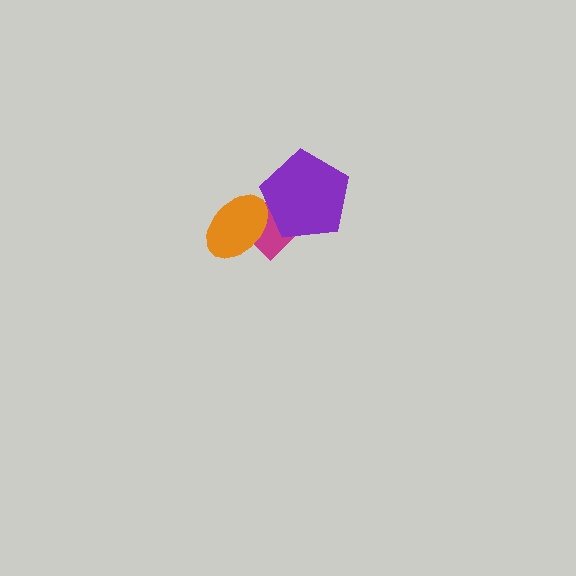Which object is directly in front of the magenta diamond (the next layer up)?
The orange ellipse is directly in front of the magenta diamond.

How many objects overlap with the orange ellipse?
2 objects overlap with the orange ellipse.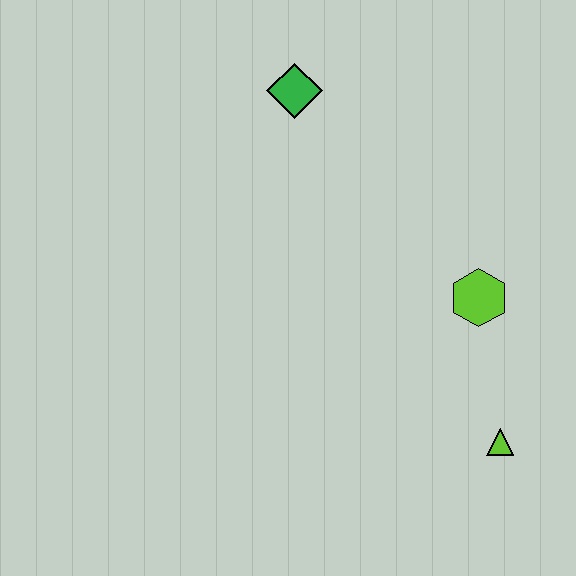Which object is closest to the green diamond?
The lime hexagon is closest to the green diamond.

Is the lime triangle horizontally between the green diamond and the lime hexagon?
No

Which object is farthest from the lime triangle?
The green diamond is farthest from the lime triangle.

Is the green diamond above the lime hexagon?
Yes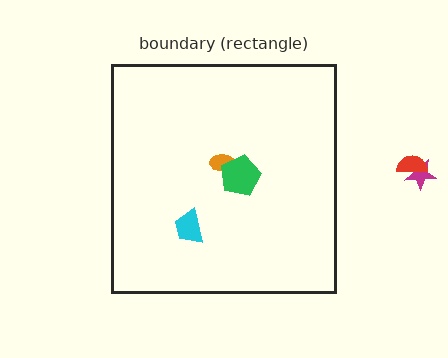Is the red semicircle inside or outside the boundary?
Outside.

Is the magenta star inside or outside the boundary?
Outside.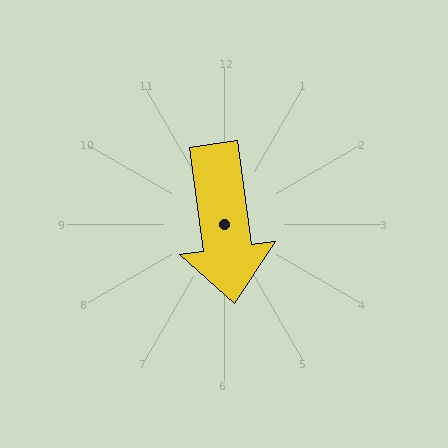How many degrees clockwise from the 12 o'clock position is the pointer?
Approximately 172 degrees.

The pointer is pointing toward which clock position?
Roughly 6 o'clock.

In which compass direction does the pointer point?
South.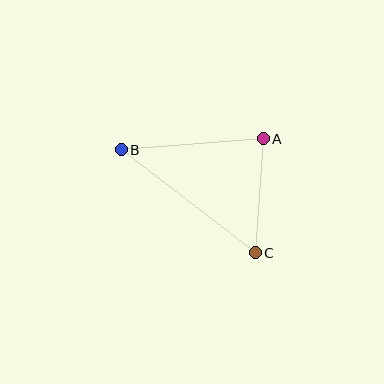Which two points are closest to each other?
Points A and C are closest to each other.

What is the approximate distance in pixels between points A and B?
The distance between A and B is approximately 142 pixels.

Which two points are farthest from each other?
Points B and C are farthest from each other.